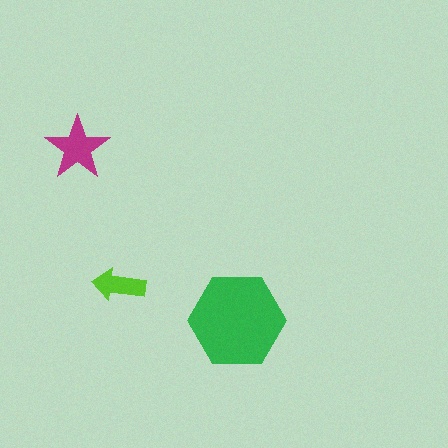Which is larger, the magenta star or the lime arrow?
The magenta star.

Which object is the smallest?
The lime arrow.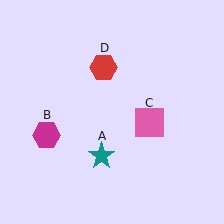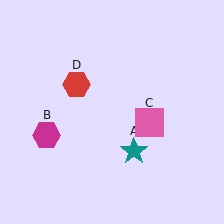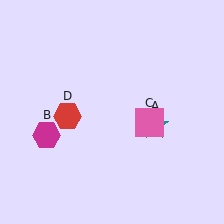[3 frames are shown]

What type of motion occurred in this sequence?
The teal star (object A), red hexagon (object D) rotated counterclockwise around the center of the scene.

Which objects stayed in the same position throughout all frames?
Magenta hexagon (object B) and pink square (object C) remained stationary.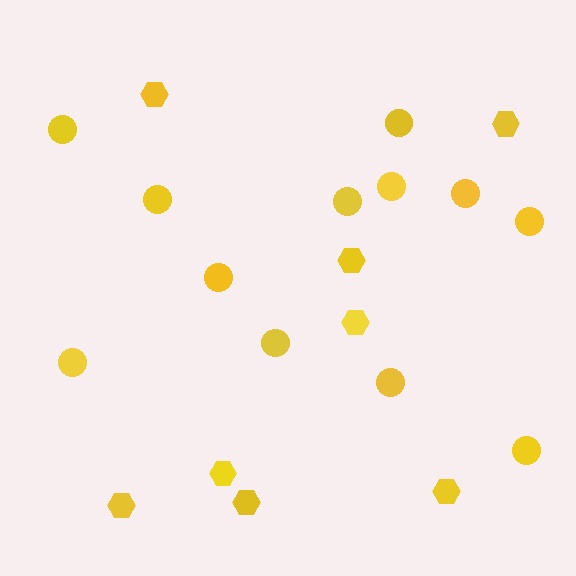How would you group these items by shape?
There are 2 groups: one group of circles (12) and one group of hexagons (8).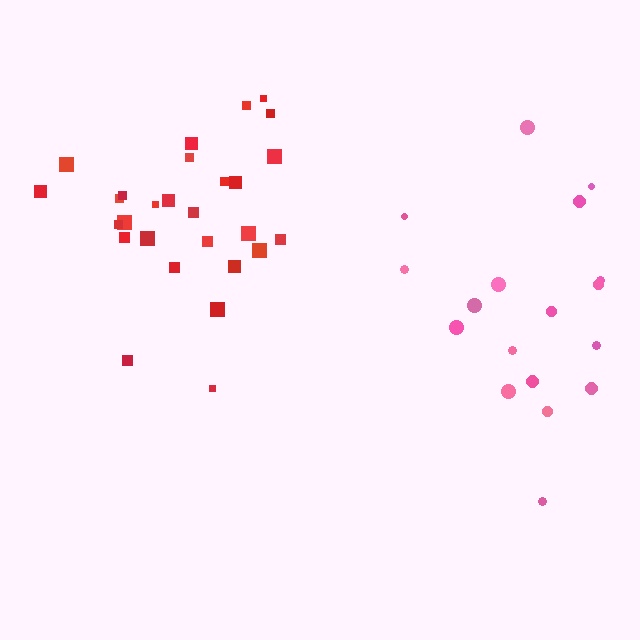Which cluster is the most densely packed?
Red.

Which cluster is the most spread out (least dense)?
Pink.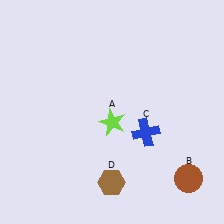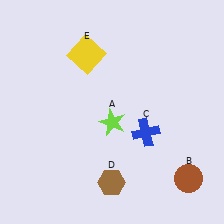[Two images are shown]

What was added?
A yellow square (E) was added in Image 2.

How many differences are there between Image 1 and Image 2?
There is 1 difference between the two images.